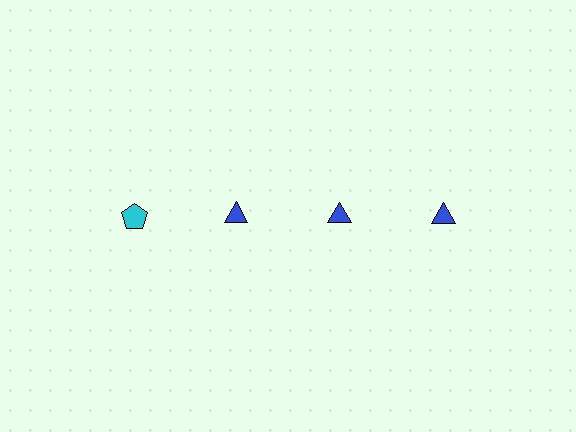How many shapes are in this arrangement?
There are 4 shapes arranged in a grid pattern.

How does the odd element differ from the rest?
It differs in both color (cyan instead of blue) and shape (pentagon instead of triangle).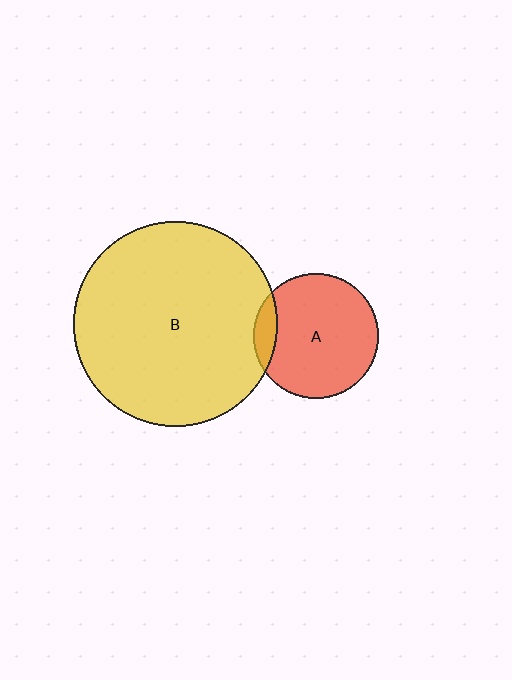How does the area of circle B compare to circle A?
Approximately 2.7 times.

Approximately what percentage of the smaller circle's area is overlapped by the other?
Approximately 10%.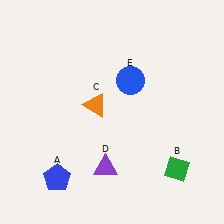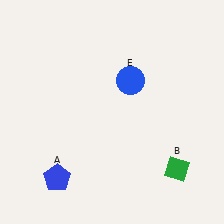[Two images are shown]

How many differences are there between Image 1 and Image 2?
There are 2 differences between the two images.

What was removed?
The purple triangle (D), the orange triangle (C) were removed in Image 2.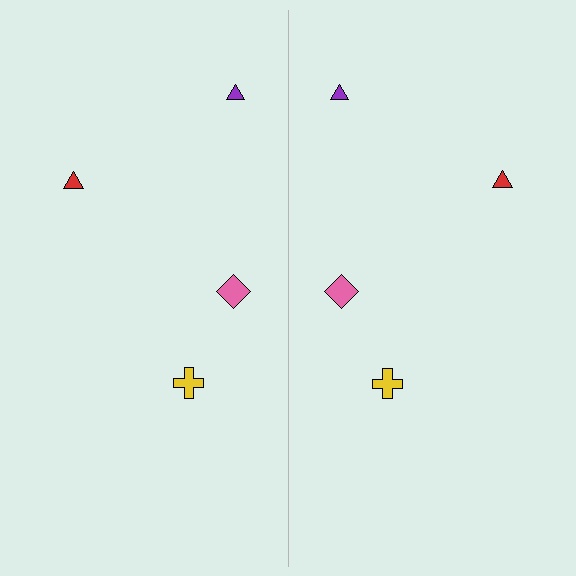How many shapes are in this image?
There are 8 shapes in this image.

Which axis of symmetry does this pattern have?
The pattern has a vertical axis of symmetry running through the center of the image.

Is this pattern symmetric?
Yes, this pattern has bilateral (reflection) symmetry.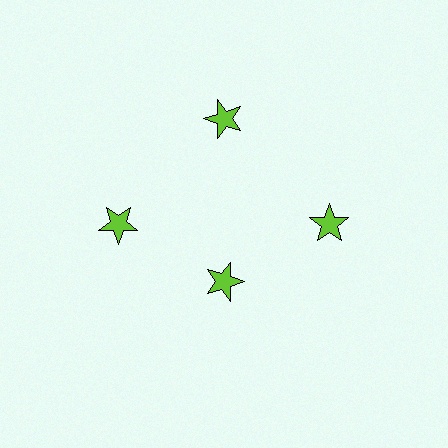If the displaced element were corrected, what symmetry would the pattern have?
It would have 4-fold rotational symmetry — the pattern would map onto itself every 90 degrees.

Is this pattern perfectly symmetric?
No. The 4 lime stars are arranged in a ring, but one element near the 6 o'clock position is pulled inward toward the center, breaking the 4-fold rotational symmetry.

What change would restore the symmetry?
The symmetry would be restored by moving it outward, back onto the ring so that all 4 stars sit at equal angles and equal distance from the center.